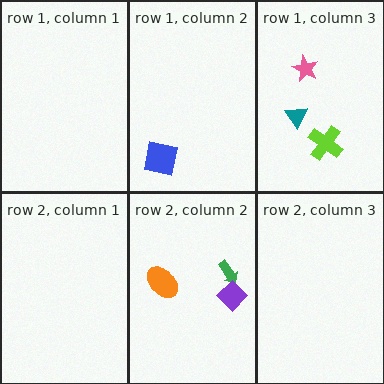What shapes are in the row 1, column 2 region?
The blue square.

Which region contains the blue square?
The row 1, column 2 region.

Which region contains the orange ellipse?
The row 2, column 2 region.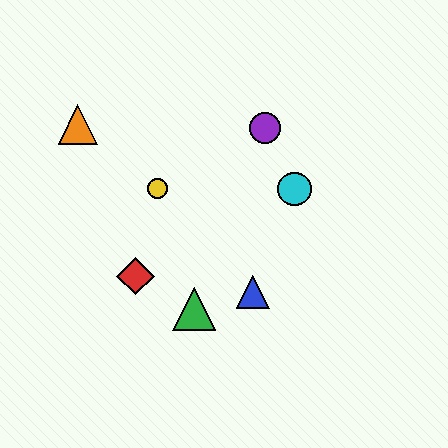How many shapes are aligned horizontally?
2 shapes (the yellow circle, the cyan circle) are aligned horizontally.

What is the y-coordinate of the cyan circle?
The cyan circle is at y≈189.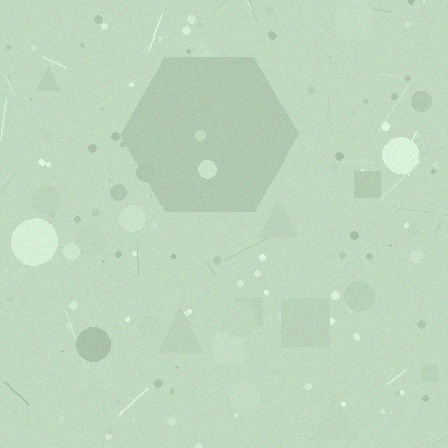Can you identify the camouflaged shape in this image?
The camouflaged shape is a hexagon.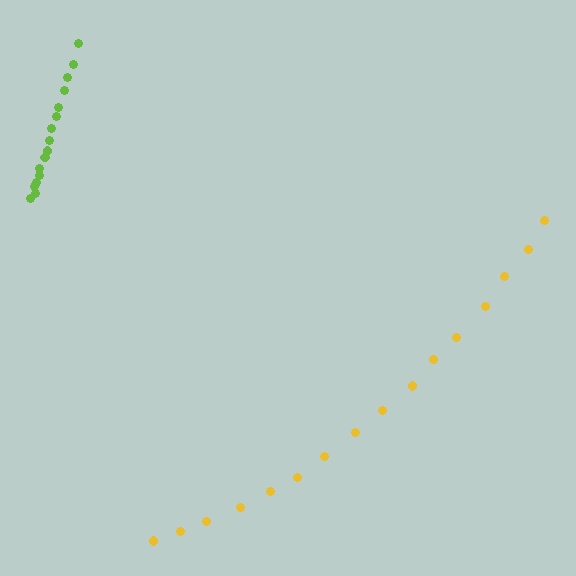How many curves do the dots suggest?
There are 2 distinct paths.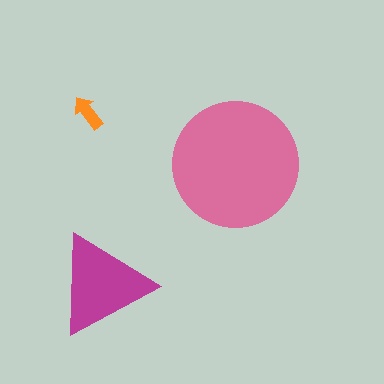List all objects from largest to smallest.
The pink circle, the magenta triangle, the orange arrow.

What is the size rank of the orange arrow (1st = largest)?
3rd.